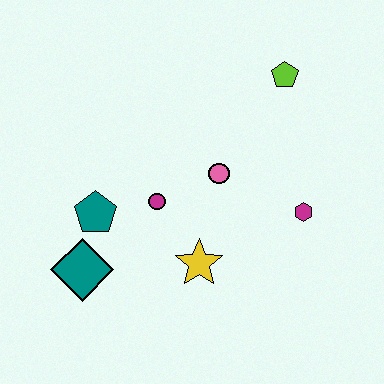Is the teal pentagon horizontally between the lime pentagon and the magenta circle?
No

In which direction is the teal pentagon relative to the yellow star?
The teal pentagon is to the left of the yellow star.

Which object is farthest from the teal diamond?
The lime pentagon is farthest from the teal diamond.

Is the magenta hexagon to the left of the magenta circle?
No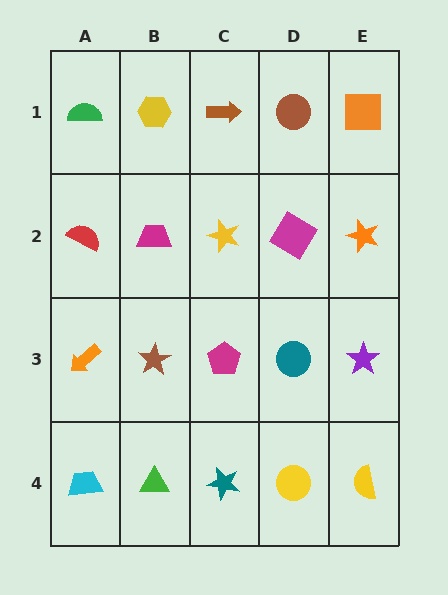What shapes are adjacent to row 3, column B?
A magenta trapezoid (row 2, column B), a green triangle (row 4, column B), an orange arrow (row 3, column A), a magenta pentagon (row 3, column C).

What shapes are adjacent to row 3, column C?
A yellow star (row 2, column C), a teal star (row 4, column C), a brown star (row 3, column B), a teal circle (row 3, column D).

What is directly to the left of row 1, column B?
A green semicircle.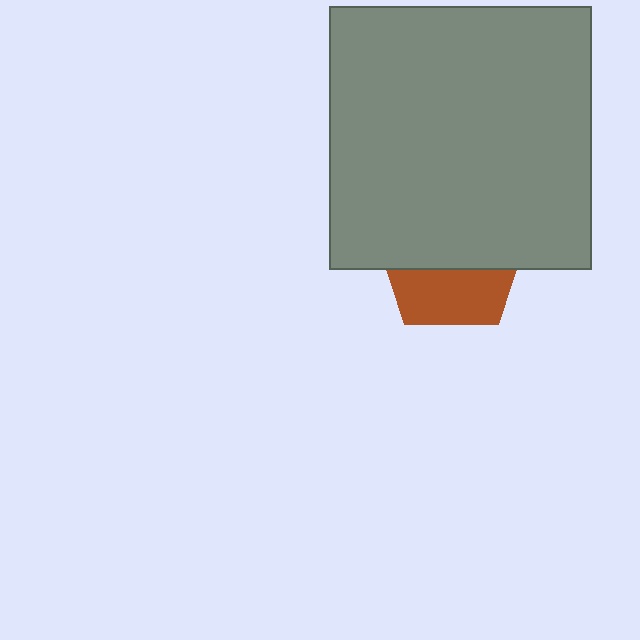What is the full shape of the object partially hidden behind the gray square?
The partially hidden object is a brown pentagon.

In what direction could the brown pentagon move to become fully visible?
The brown pentagon could move down. That would shift it out from behind the gray square entirely.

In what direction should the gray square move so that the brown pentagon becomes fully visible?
The gray square should move up. That is the shortest direction to clear the overlap and leave the brown pentagon fully visible.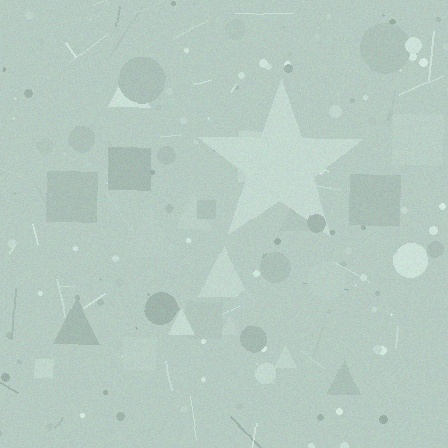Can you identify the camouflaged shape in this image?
The camouflaged shape is a star.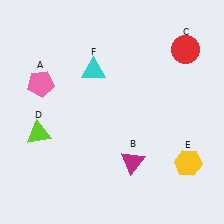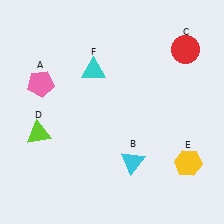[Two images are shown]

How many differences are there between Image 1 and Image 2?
There is 1 difference between the two images.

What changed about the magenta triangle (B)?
In Image 1, B is magenta. In Image 2, it changed to cyan.